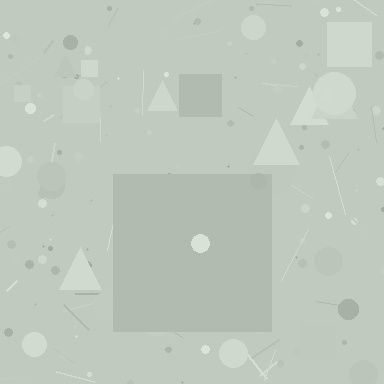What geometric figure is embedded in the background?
A square is embedded in the background.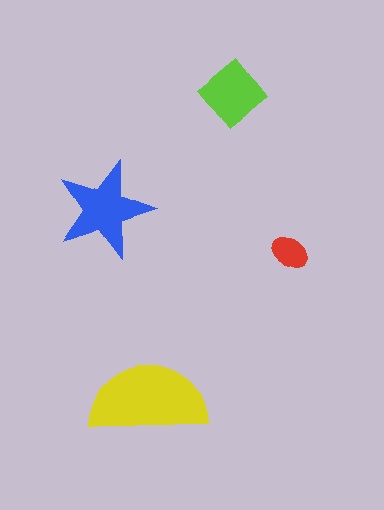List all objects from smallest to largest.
The red ellipse, the lime diamond, the blue star, the yellow semicircle.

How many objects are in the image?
There are 4 objects in the image.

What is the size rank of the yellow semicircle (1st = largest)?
1st.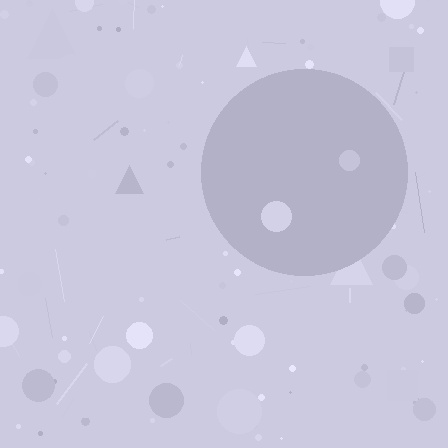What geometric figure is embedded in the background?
A circle is embedded in the background.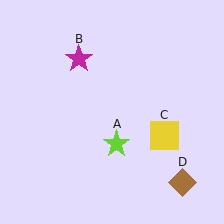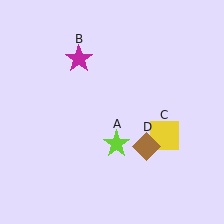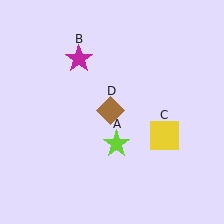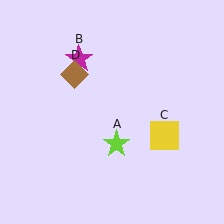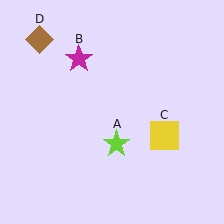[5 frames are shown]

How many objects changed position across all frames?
1 object changed position: brown diamond (object D).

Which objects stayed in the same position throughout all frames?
Lime star (object A) and magenta star (object B) and yellow square (object C) remained stationary.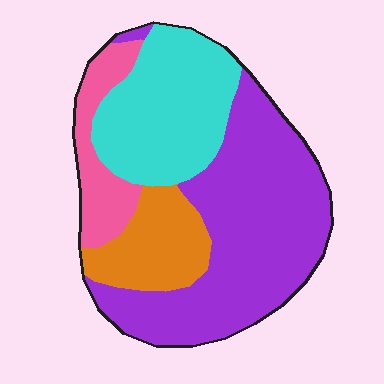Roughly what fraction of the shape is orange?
Orange covers 14% of the shape.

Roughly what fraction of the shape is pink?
Pink takes up about one eighth (1/8) of the shape.